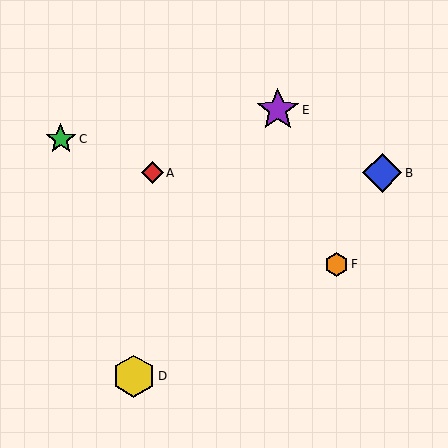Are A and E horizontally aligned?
No, A is at y≈173 and E is at y≈110.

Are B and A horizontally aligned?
Yes, both are at y≈173.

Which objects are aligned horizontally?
Objects A, B are aligned horizontally.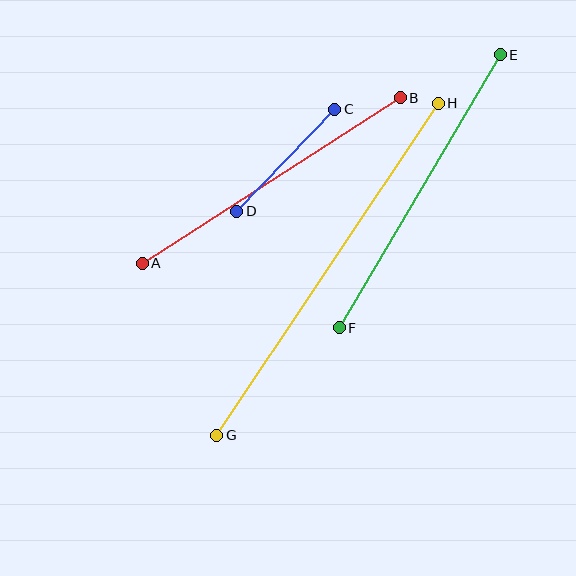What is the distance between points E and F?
The distance is approximately 317 pixels.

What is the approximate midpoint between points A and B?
The midpoint is at approximately (271, 181) pixels.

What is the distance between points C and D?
The distance is approximately 142 pixels.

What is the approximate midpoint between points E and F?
The midpoint is at approximately (420, 191) pixels.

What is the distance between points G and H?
The distance is approximately 399 pixels.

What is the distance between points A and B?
The distance is approximately 307 pixels.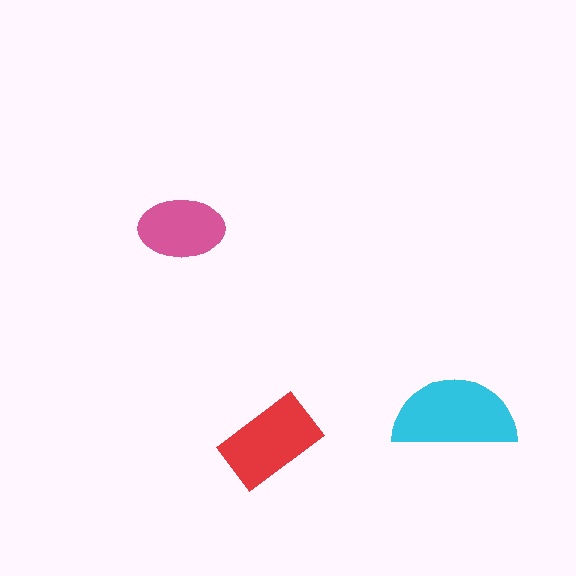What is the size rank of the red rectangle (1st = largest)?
2nd.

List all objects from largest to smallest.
The cyan semicircle, the red rectangle, the pink ellipse.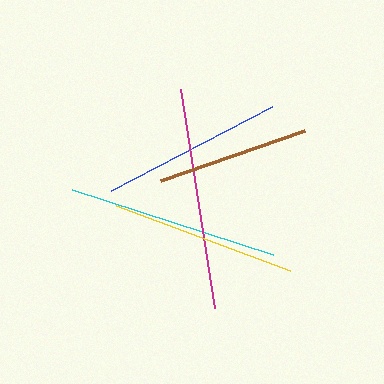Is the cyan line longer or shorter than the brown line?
The cyan line is longer than the brown line.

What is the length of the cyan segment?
The cyan segment is approximately 211 pixels long.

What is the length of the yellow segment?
The yellow segment is approximately 186 pixels long.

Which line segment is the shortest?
The brown line is the shortest at approximately 152 pixels.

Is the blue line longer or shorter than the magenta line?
The magenta line is longer than the blue line.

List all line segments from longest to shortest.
From longest to shortest: magenta, cyan, yellow, blue, brown.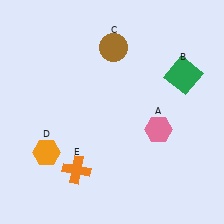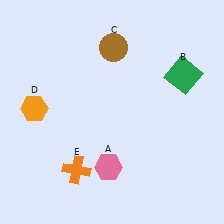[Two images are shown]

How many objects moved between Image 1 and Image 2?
2 objects moved between the two images.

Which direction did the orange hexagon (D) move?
The orange hexagon (D) moved up.